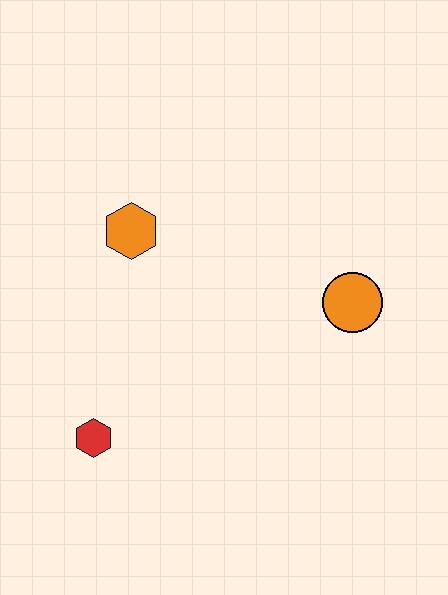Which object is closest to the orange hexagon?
The red hexagon is closest to the orange hexagon.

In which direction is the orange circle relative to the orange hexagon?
The orange circle is to the right of the orange hexagon.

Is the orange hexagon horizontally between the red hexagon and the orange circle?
Yes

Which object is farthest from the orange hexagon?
The orange circle is farthest from the orange hexagon.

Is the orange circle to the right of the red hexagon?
Yes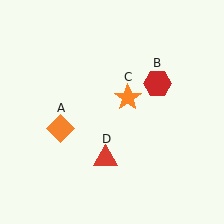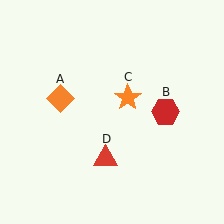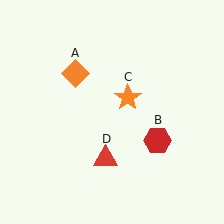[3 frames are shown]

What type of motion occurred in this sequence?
The orange diamond (object A), red hexagon (object B) rotated clockwise around the center of the scene.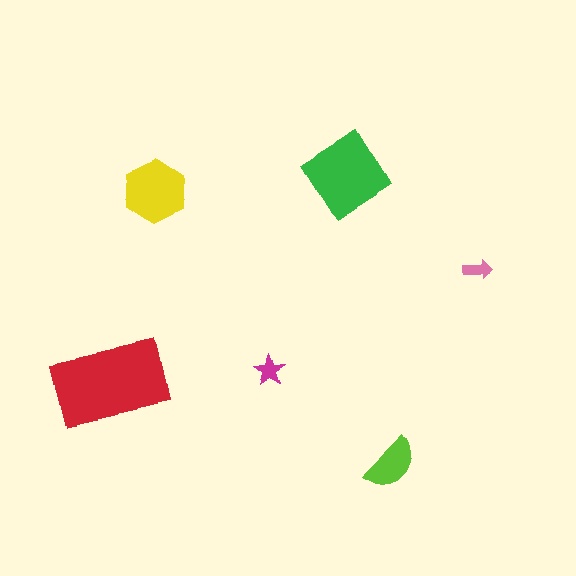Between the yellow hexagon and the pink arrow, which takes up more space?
The yellow hexagon.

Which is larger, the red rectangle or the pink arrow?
The red rectangle.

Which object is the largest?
The red rectangle.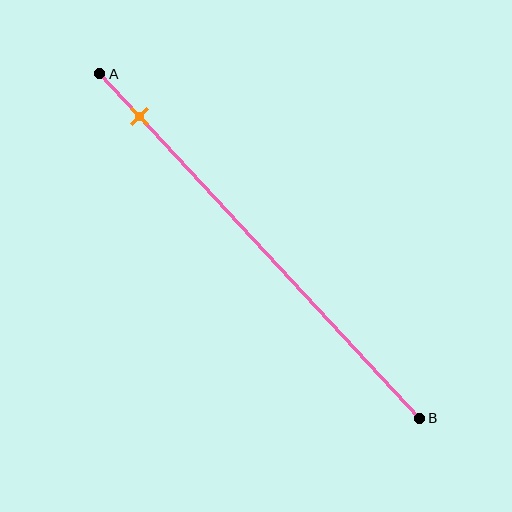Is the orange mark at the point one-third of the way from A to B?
No, the mark is at about 10% from A, not at the 33% one-third point.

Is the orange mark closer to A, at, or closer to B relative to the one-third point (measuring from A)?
The orange mark is closer to point A than the one-third point of segment AB.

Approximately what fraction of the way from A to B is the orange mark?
The orange mark is approximately 10% of the way from A to B.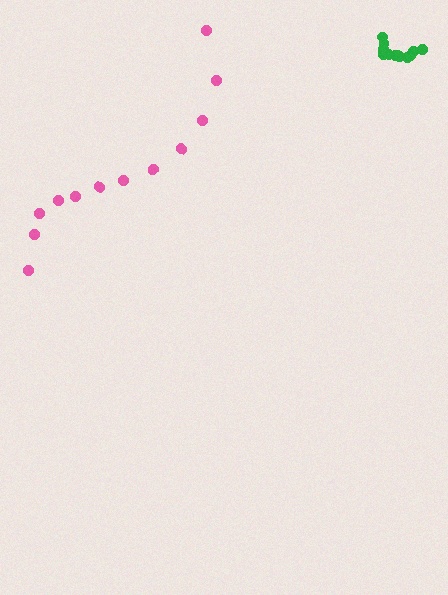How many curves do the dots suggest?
There are 2 distinct paths.